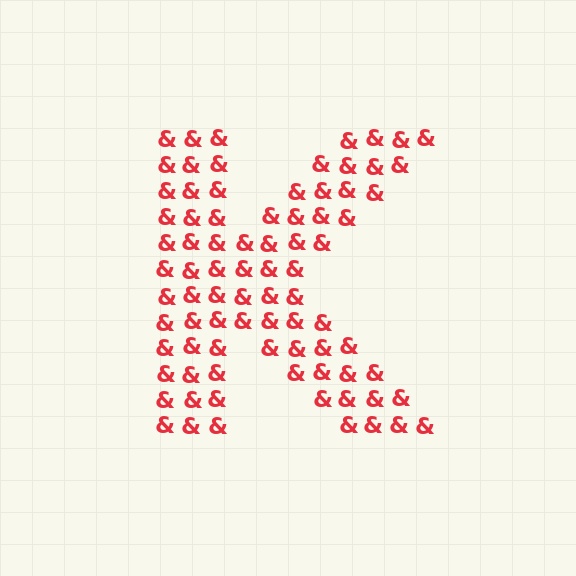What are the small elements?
The small elements are ampersands.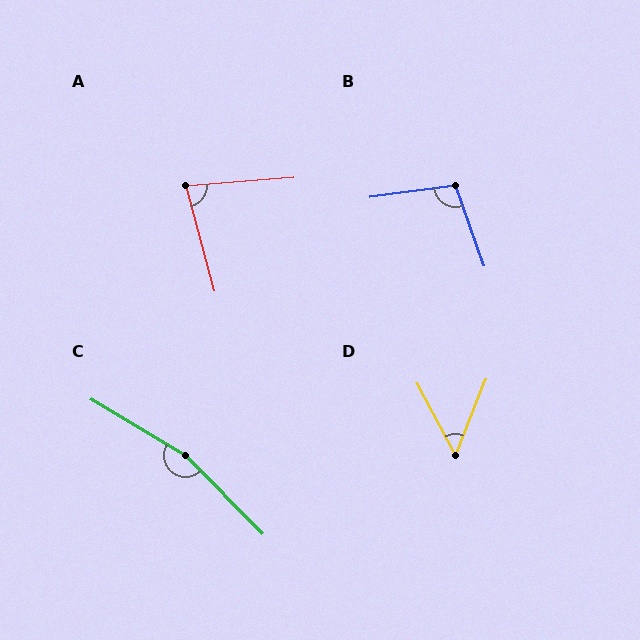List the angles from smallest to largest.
D (50°), A (79°), B (102°), C (165°).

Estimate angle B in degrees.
Approximately 102 degrees.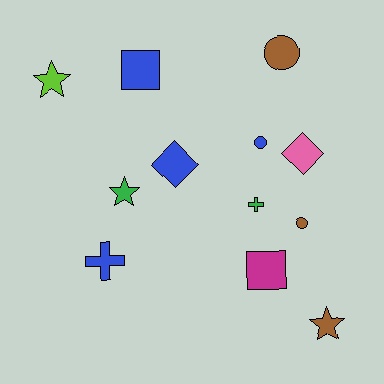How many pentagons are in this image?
There are no pentagons.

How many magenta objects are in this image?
There is 1 magenta object.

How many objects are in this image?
There are 12 objects.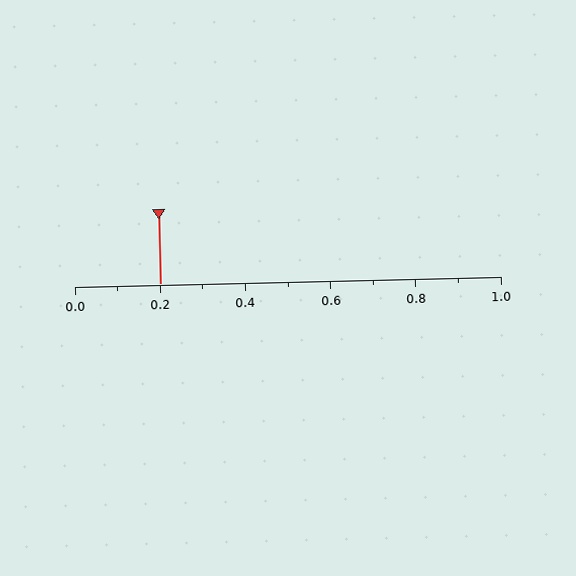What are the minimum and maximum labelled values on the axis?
The axis runs from 0.0 to 1.0.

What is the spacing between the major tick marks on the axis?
The major ticks are spaced 0.2 apart.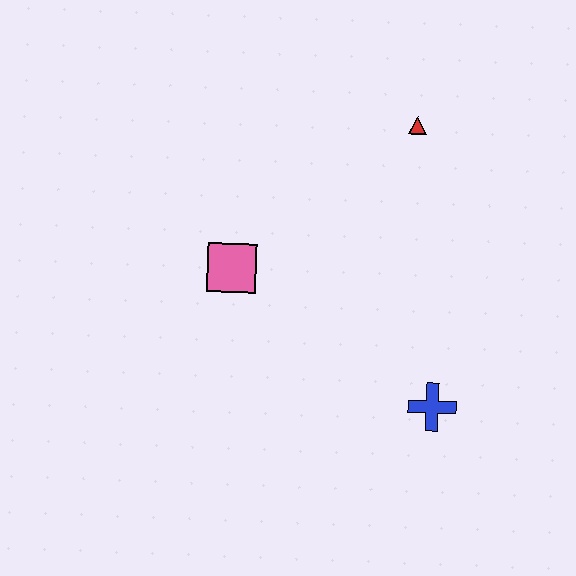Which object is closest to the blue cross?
The pink square is closest to the blue cross.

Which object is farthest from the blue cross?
The red triangle is farthest from the blue cross.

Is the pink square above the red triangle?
No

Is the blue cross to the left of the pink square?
No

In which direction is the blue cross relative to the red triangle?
The blue cross is below the red triangle.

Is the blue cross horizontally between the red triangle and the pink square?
No